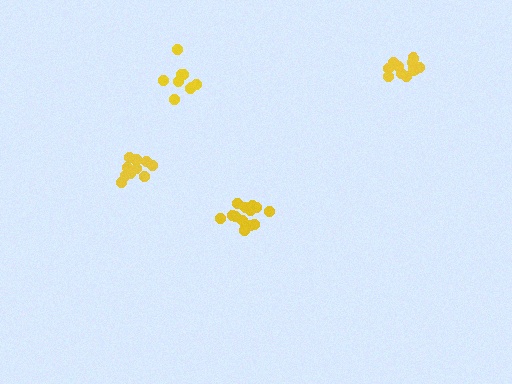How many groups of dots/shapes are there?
There are 4 groups.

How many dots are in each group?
Group 1: 14 dots, Group 2: 9 dots, Group 3: 11 dots, Group 4: 11 dots (45 total).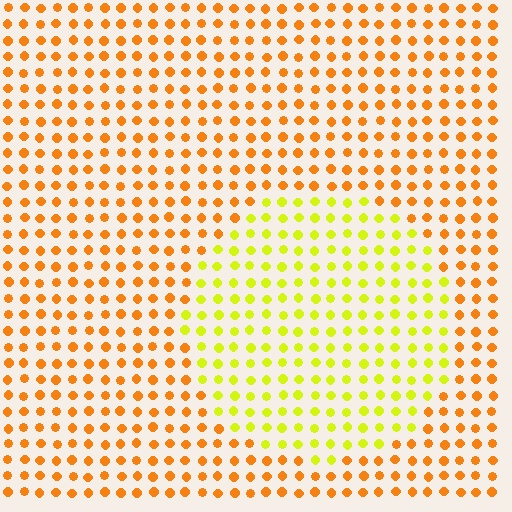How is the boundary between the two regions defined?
The boundary is defined purely by a slight shift in hue (about 40 degrees). Spacing, size, and orientation are identical on both sides.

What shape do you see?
I see a circle.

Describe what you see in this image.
The image is filled with small orange elements in a uniform arrangement. A circle-shaped region is visible where the elements are tinted to a slightly different hue, forming a subtle color boundary.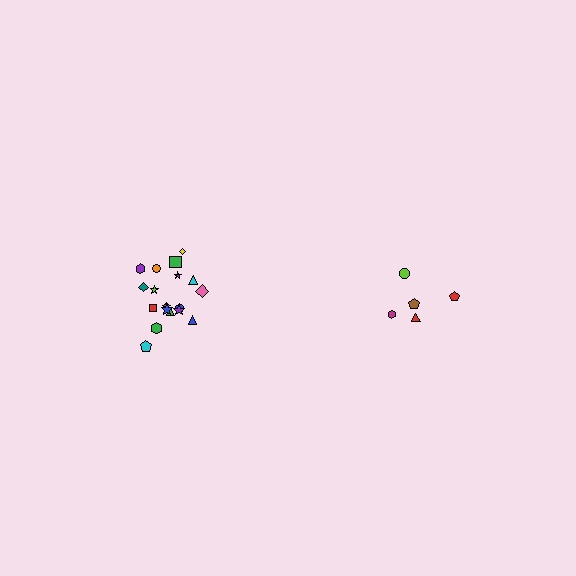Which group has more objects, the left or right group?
The left group.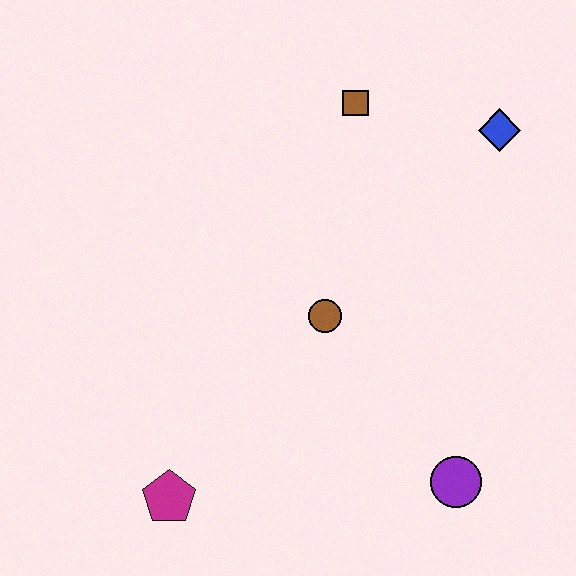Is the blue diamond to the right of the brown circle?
Yes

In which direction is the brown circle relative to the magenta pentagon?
The brown circle is above the magenta pentagon.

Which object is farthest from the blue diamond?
The magenta pentagon is farthest from the blue diamond.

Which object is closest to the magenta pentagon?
The brown circle is closest to the magenta pentagon.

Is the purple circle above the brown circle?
No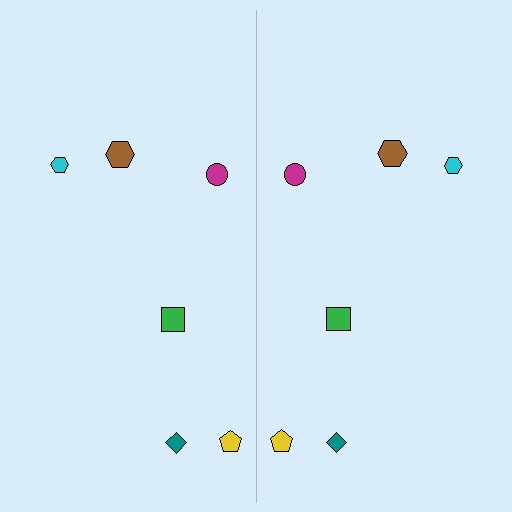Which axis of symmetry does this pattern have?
The pattern has a vertical axis of symmetry running through the center of the image.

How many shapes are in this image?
There are 12 shapes in this image.